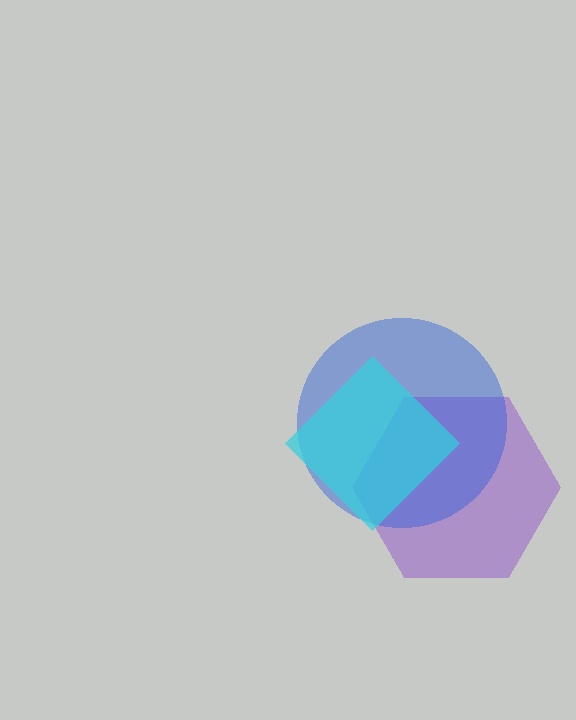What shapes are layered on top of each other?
The layered shapes are: a purple hexagon, a blue circle, a cyan diamond.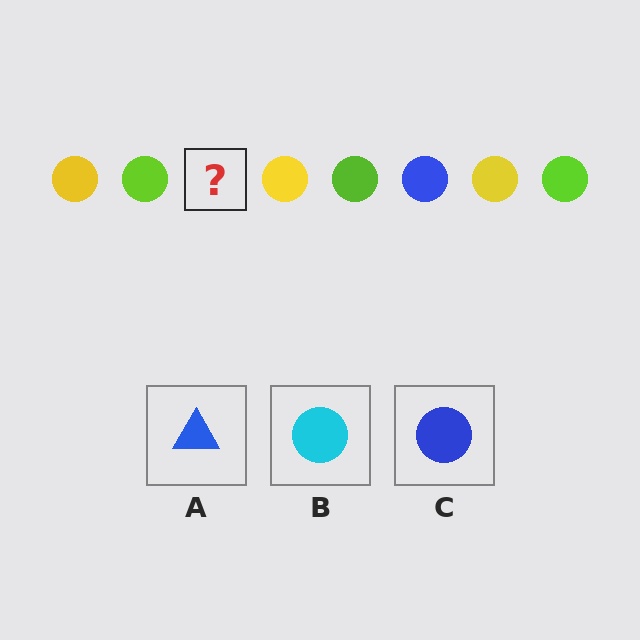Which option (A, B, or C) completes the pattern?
C.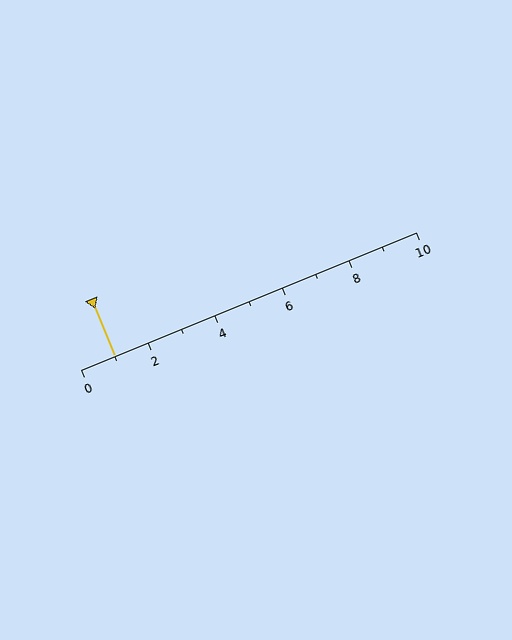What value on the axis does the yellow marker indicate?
The marker indicates approximately 1.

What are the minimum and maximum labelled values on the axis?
The axis runs from 0 to 10.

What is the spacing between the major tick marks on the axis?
The major ticks are spaced 2 apart.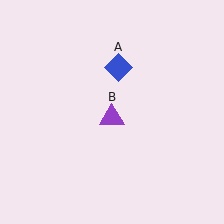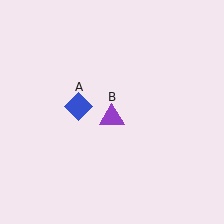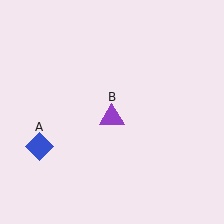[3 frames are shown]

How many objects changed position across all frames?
1 object changed position: blue diamond (object A).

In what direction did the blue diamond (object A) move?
The blue diamond (object A) moved down and to the left.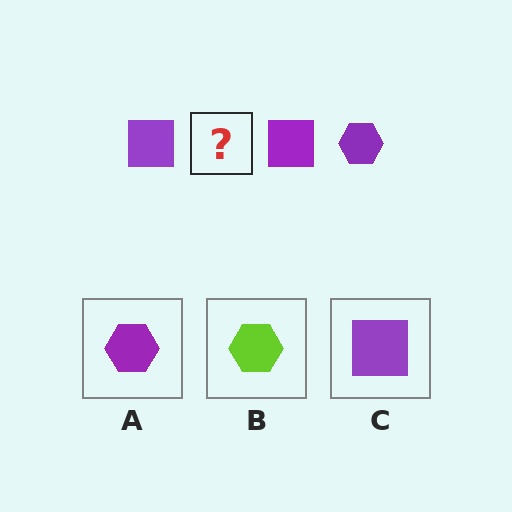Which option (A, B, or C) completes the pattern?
A.